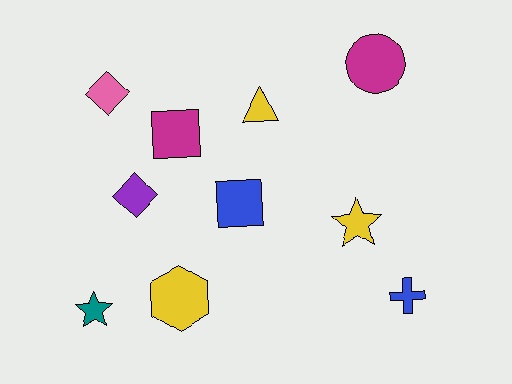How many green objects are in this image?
There are no green objects.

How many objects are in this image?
There are 10 objects.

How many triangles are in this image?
There is 1 triangle.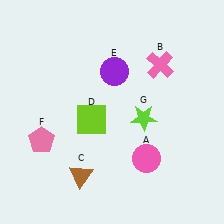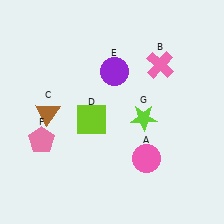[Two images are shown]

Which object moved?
The brown triangle (C) moved up.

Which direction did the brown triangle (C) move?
The brown triangle (C) moved up.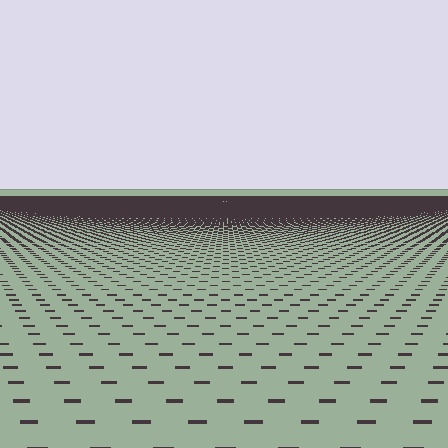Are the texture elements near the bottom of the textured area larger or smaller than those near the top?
Larger. Near the bottom, elements are closer to the viewer and appear at a bigger on-screen size.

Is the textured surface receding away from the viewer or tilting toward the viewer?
The surface is receding away from the viewer. Texture elements get smaller and denser toward the top.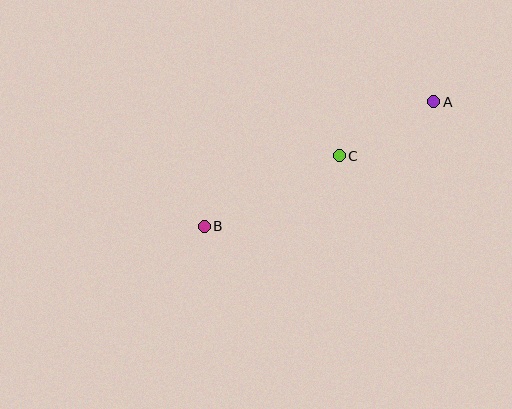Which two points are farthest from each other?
Points A and B are farthest from each other.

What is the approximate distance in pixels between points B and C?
The distance between B and C is approximately 152 pixels.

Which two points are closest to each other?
Points A and C are closest to each other.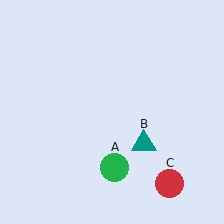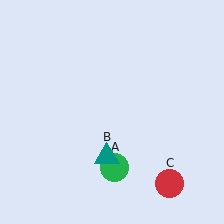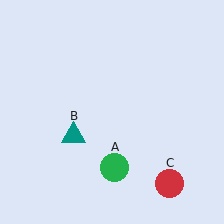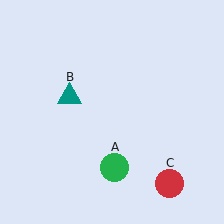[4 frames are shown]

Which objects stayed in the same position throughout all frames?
Green circle (object A) and red circle (object C) remained stationary.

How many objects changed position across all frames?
1 object changed position: teal triangle (object B).